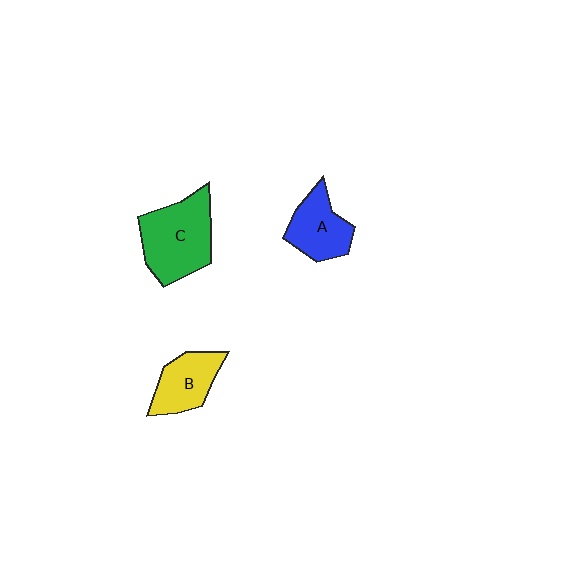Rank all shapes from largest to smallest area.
From largest to smallest: C (green), A (blue), B (yellow).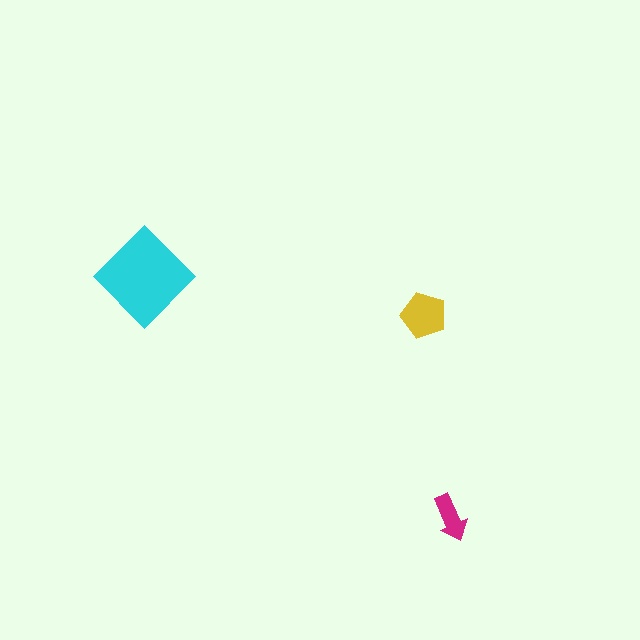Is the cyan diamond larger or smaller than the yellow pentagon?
Larger.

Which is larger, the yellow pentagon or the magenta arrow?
The yellow pentagon.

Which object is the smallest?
The magenta arrow.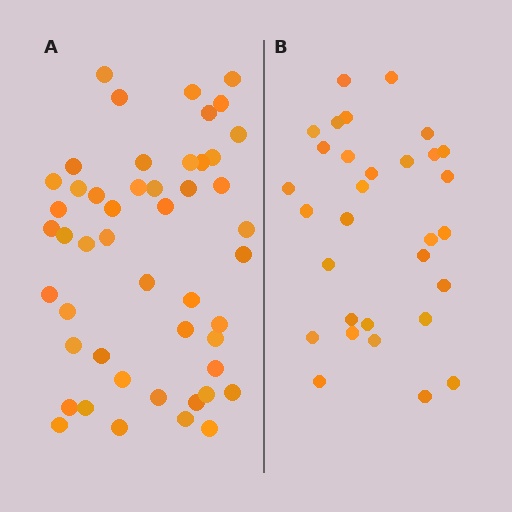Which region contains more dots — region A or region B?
Region A (the left region) has more dots.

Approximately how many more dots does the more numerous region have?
Region A has approximately 20 more dots than region B.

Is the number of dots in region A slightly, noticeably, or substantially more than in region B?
Region A has substantially more. The ratio is roughly 1.6 to 1.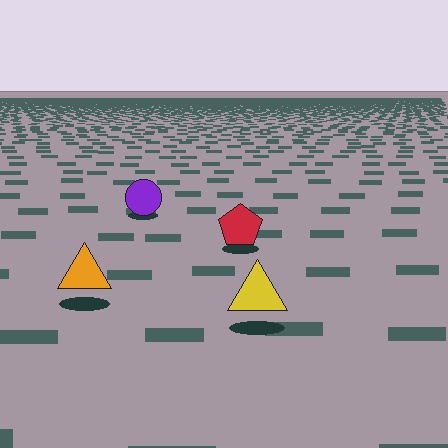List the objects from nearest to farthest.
From nearest to farthest: the yellow triangle, the orange triangle, the red pentagon, the purple circle.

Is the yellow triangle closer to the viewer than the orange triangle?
Yes. The yellow triangle is closer — you can tell from the texture gradient: the ground texture is coarser near it.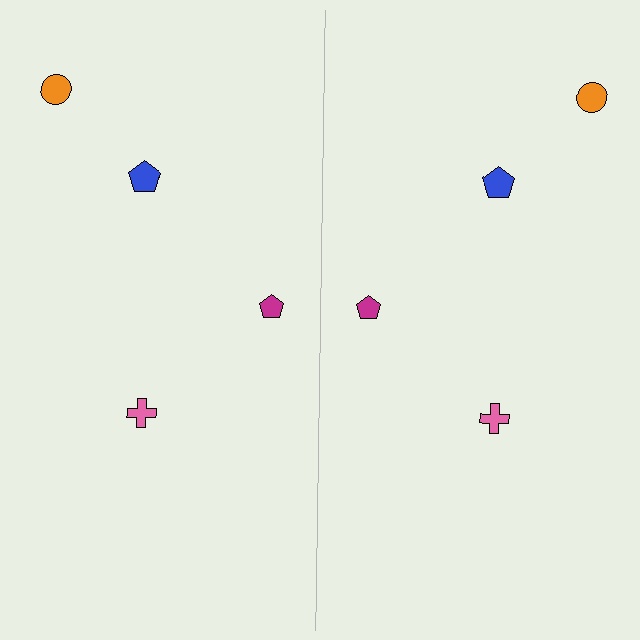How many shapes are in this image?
There are 8 shapes in this image.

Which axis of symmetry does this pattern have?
The pattern has a vertical axis of symmetry running through the center of the image.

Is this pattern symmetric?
Yes, this pattern has bilateral (reflection) symmetry.